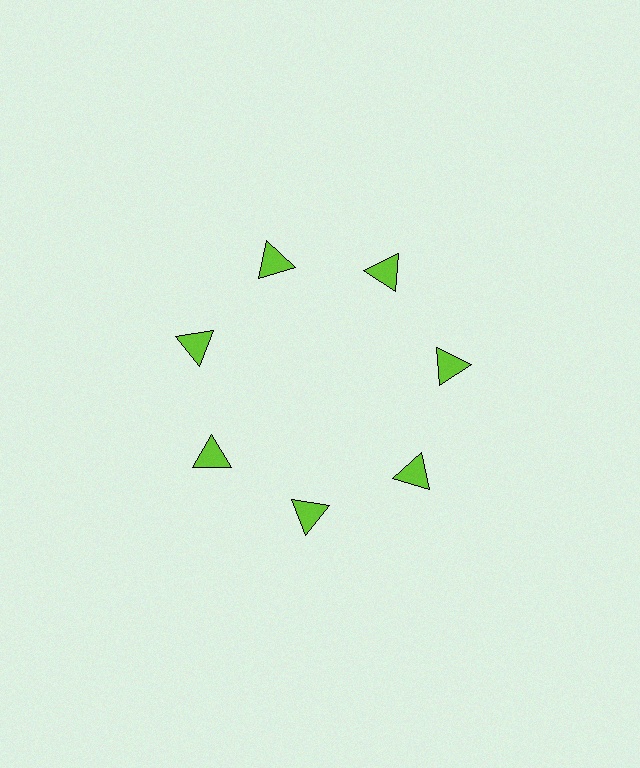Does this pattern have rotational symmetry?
Yes, this pattern has 7-fold rotational symmetry. It looks the same after rotating 51 degrees around the center.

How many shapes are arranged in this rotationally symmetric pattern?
There are 7 shapes, arranged in 7 groups of 1.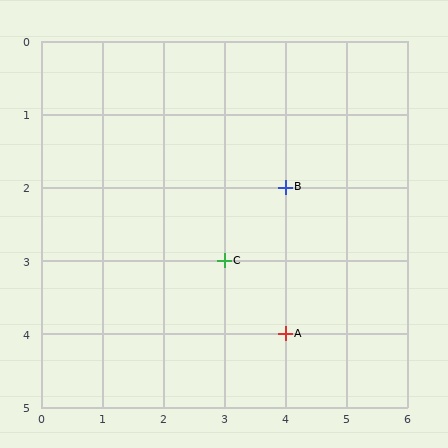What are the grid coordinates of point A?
Point A is at grid coordinates (4, 4).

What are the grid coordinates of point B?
Point B is at grid coordinates (4, 2).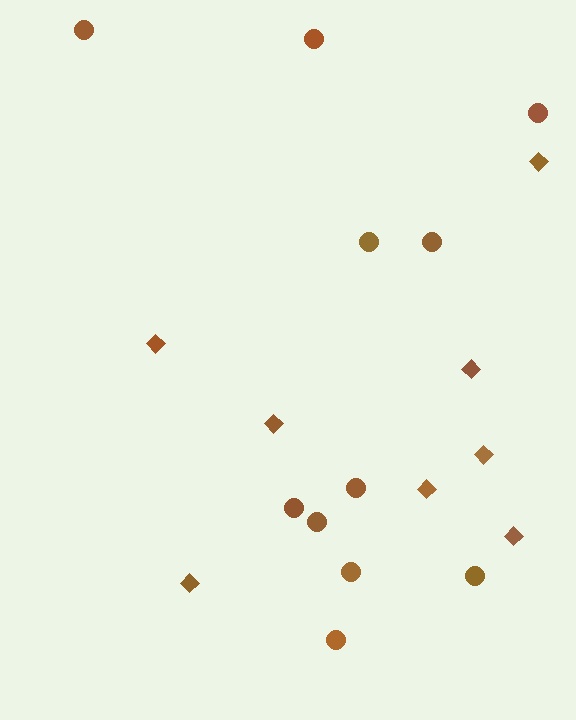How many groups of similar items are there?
There are 2 groups: one group of circles (11) and one group of diamonds (8).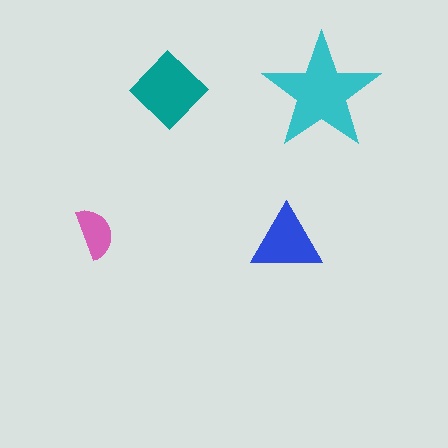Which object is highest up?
The teal diamond is topmost.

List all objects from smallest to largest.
The pink semicircle, the blue triangle, the teal diamond, the cyan star.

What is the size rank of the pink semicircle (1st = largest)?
4th.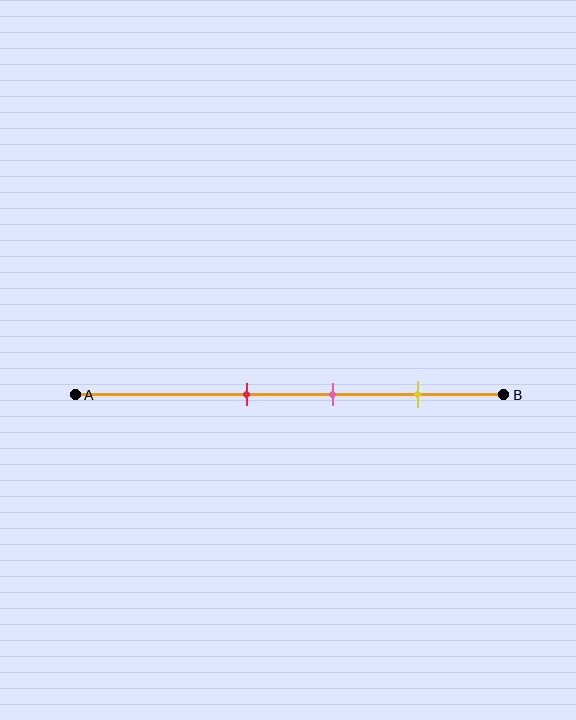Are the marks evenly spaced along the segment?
Yes, the marks are approximately evenly spaced.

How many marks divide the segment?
There are 3 marks dividing the segment.